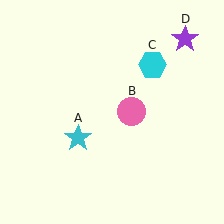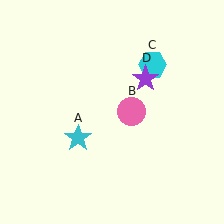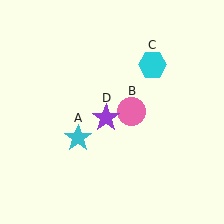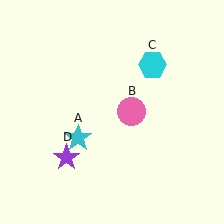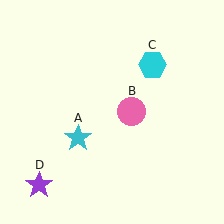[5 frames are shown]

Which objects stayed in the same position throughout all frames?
Cyan star (object A) and pink circle (object B) and cyan hexagon (object C) remained stationary.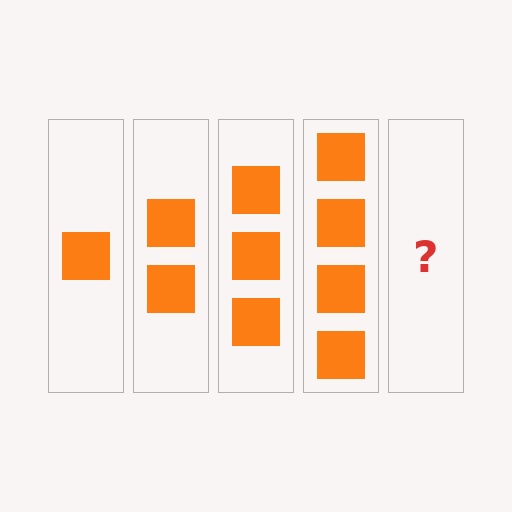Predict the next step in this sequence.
The next step is 5 squares.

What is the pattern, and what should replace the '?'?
The pattern is that each step adds one more square. The '?' should be 5 squares.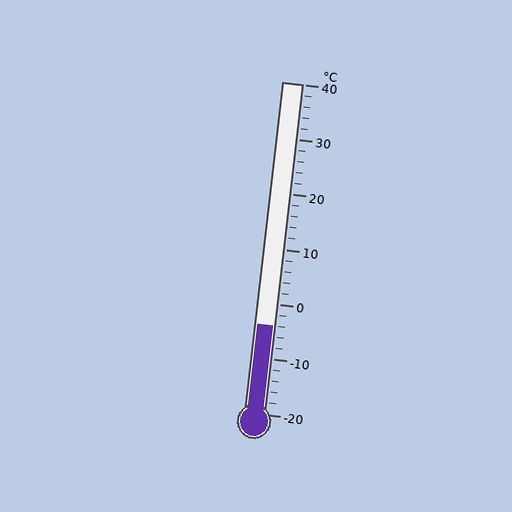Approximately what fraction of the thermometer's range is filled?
The thermometer is filled to approximately 25% of its range.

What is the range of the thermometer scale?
The thermometer scale ranges from -20°C to 40°C.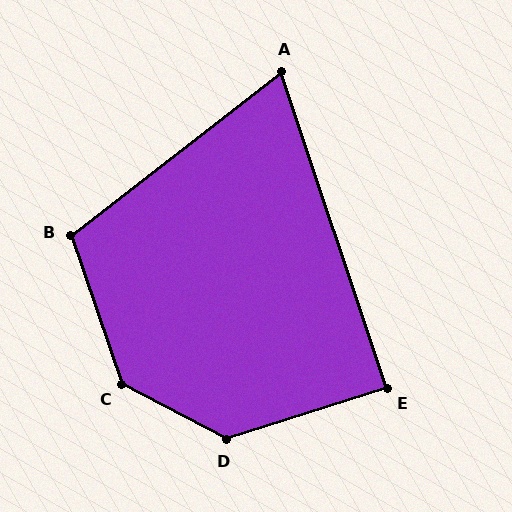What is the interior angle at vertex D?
Approximately 134 degrees (obtuse).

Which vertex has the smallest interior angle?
A, at approximately 71 degrees.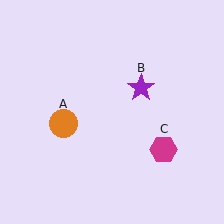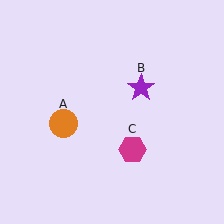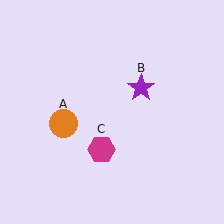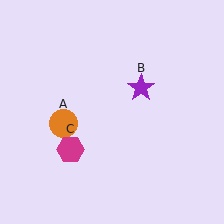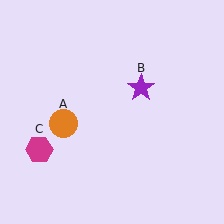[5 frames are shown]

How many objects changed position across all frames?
1 object changed position: magenta hexagon (object C).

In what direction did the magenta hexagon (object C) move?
The magenta hexagon (object C) moved left.